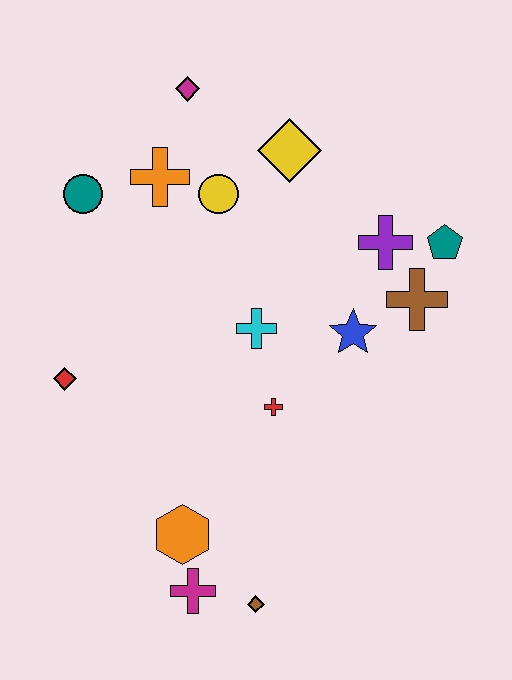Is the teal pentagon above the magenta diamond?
No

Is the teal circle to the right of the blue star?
No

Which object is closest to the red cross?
The cyan cross is closest to the red cross.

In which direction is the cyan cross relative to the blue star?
The cyan cross is to the left of the blue star.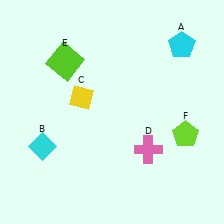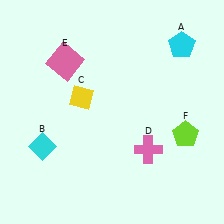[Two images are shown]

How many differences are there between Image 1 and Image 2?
There is 1 difference between the two images.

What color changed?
The square (E) changed from lime in Image 1 to pink in Image 2.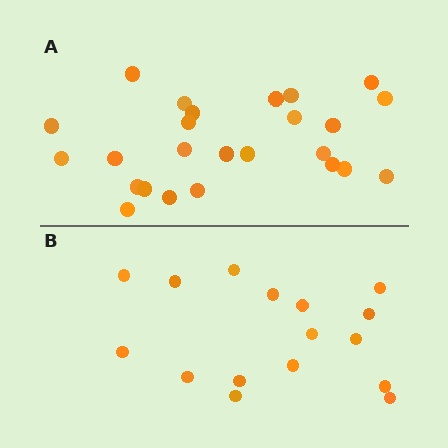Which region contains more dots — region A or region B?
Region A (the top region) has more dots.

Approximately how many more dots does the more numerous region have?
Region A has roughly 8 or so more dots than region B.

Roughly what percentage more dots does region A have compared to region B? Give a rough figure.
About 55% more.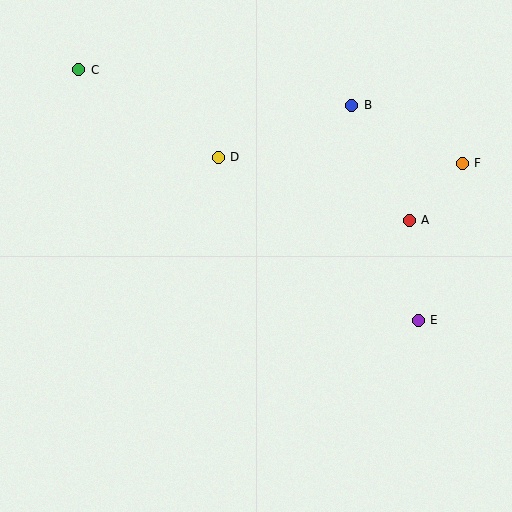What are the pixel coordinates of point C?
Point C is at (79, 70).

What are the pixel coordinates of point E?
Point E is at (418, 320).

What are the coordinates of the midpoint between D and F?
The midpoint between D and F is at (340, 160).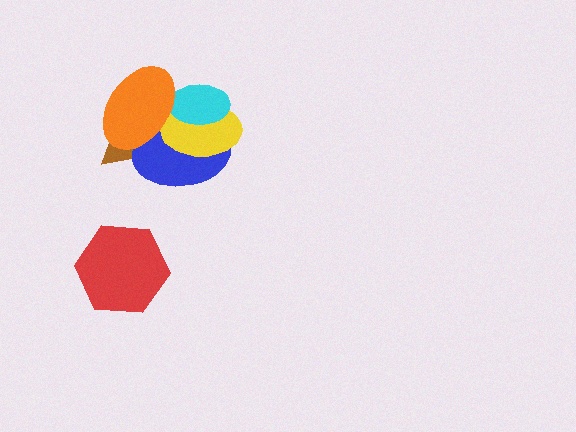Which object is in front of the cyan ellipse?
The orange ellipse is in front of the cyan ellipse.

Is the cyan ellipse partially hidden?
Yes, it is partially covered by another shape.